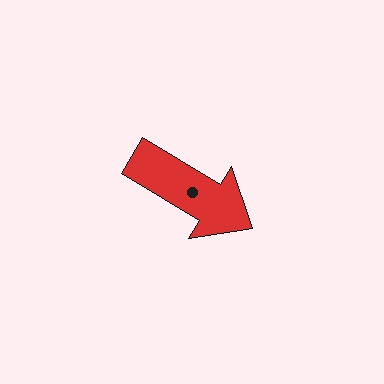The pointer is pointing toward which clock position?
Roughly 4 o'clock.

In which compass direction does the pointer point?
Southeast.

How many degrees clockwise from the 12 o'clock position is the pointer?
Approximately 121 degrees.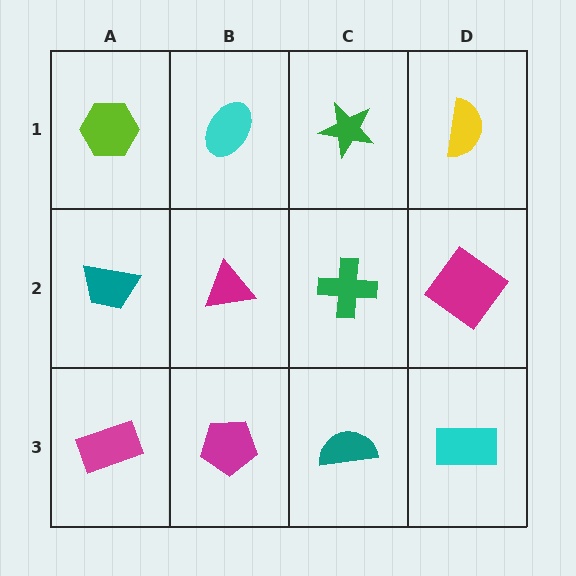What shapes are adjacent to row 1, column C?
A green cross (row 2, column C), a cyan ellipse (row 1, column B), a yellow semicircle (row 1, column D).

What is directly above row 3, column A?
A teal trapezoid.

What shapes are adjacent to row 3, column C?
A green cross (row 2, column C), a magenta pentagon (row 3, column B), a cyan rectangle (row 3, column D).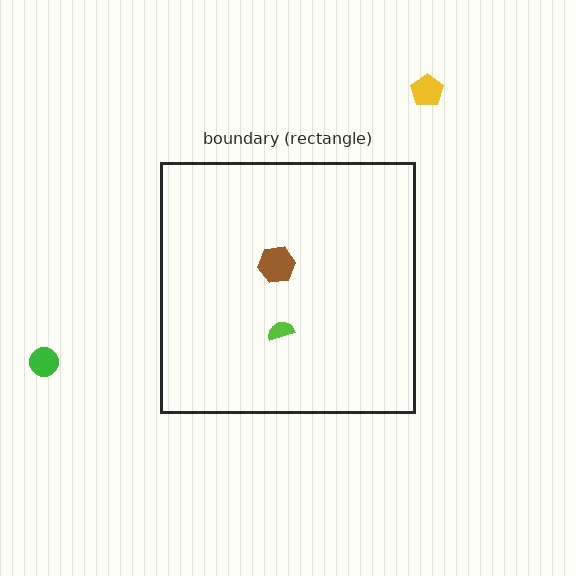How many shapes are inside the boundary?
2 inside, 2 outside.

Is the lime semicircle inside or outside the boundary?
Inside.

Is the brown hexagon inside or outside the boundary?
Inside.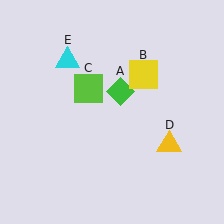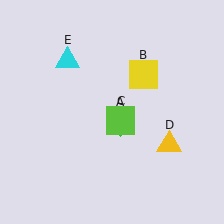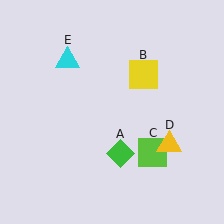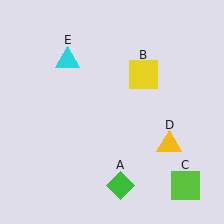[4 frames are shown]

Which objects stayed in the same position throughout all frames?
Yellow square (object B) and yellow triangle (object D) and cyan triangle (object E) remained stationary.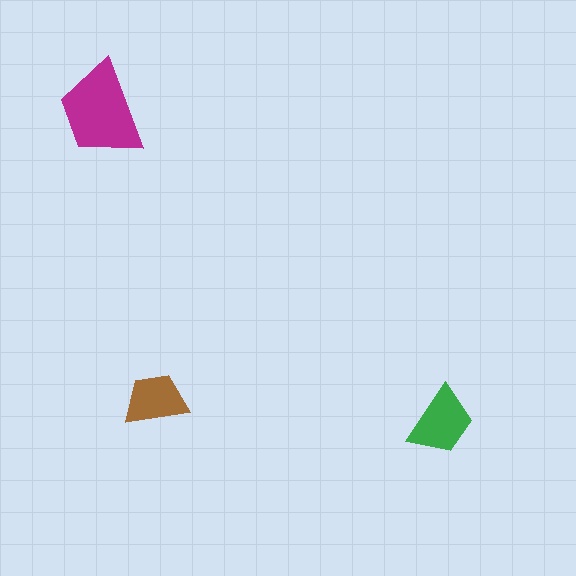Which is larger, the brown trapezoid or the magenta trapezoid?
The magenta one.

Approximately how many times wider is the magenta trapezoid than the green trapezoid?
About 1.5 times wider.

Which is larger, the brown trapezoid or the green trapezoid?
The green one.